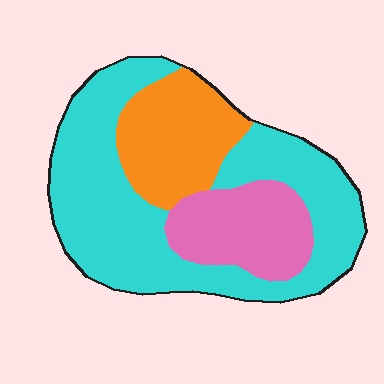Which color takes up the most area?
Cyan, at roughly 60%.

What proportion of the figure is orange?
Orange takes up about one fifth (1/5) of the figure.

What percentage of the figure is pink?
Pink takes up between a sixth and a third of the figure.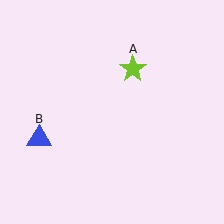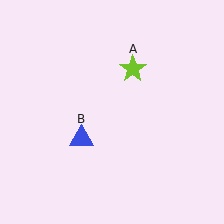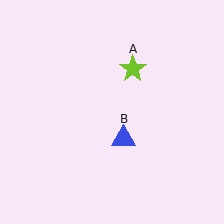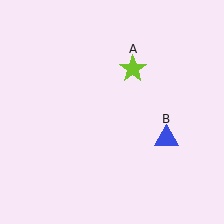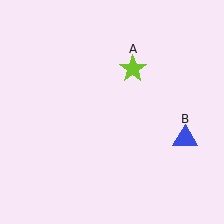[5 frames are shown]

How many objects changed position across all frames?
1 object changed position: blue triangle (object B).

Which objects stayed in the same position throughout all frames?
Lime star (object A) remained stationary.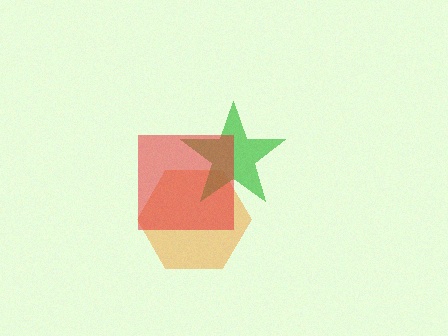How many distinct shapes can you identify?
There are 3 distinct shapes: an orange hexagon, a green star, a red square.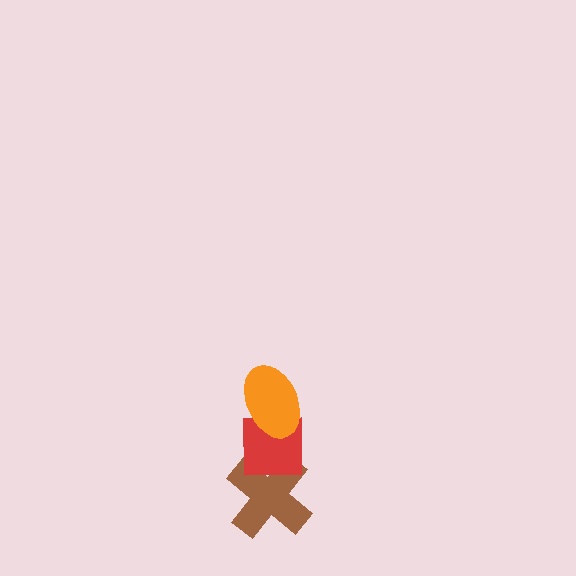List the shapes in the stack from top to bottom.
From top to bottom: the orange ellipse, the red square, the brown cross.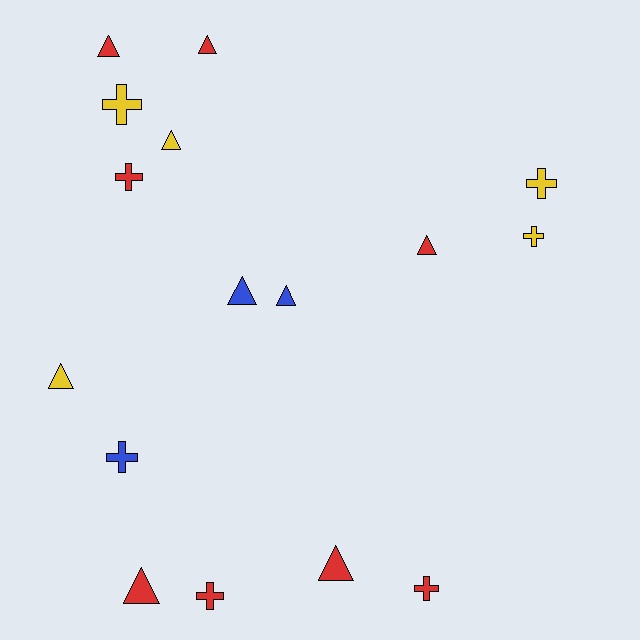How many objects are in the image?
There are 16 objects.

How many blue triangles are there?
There are 2 blue triangles.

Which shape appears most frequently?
Triangle, with 9 objects.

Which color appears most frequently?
Red, with 8 objects.